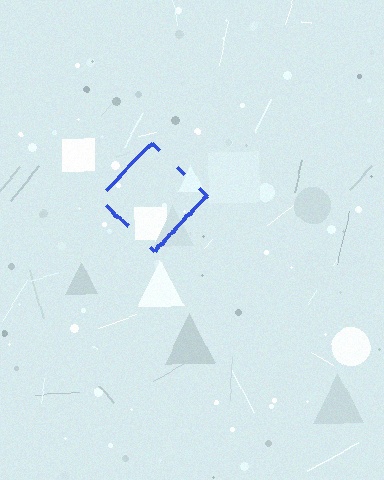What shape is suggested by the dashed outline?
The dashed outline suggests a diamond.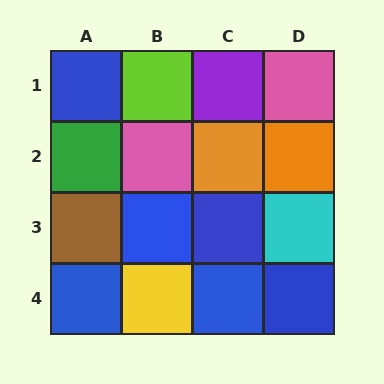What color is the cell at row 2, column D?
Orange.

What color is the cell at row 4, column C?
Blue.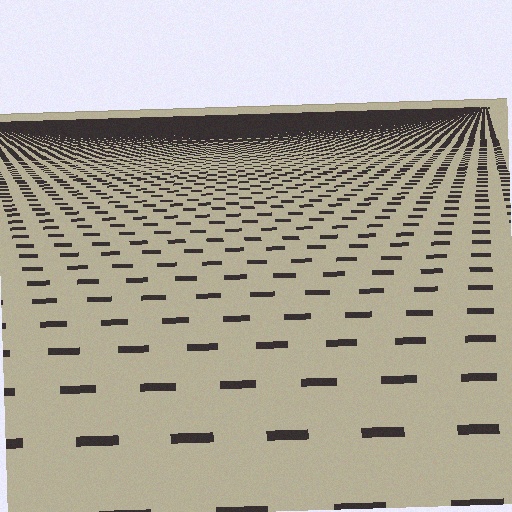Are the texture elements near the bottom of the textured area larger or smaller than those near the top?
Larger. Near the bottom, elements are closer to the viewer and appear at a bigger on-screen size.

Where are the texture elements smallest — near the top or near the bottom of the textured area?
Near the top.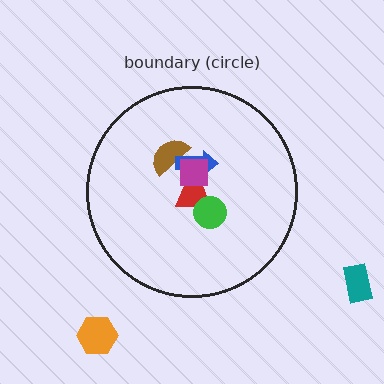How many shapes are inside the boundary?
5 inside, 2 outside.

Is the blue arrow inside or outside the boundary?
Inside.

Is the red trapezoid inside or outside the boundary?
Inside.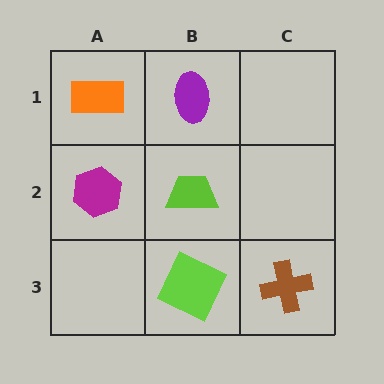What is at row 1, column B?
A purple ellipse.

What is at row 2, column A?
A magenta hexagon.